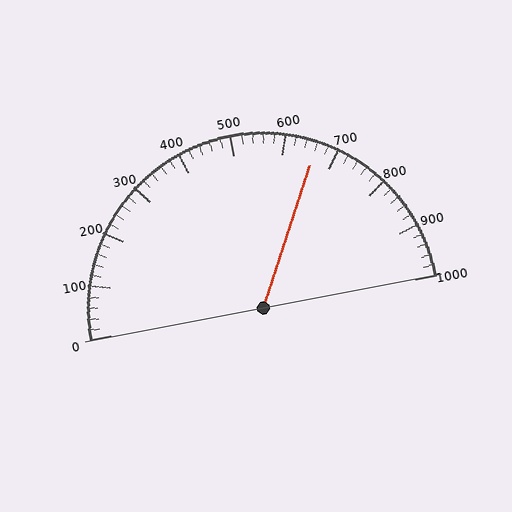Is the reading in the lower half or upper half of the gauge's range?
The reading is in the upper half of the range (0 to 1000).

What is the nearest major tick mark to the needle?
The nearest major tick mark is 700.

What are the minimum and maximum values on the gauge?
The gauge ranges from 0 to 1000.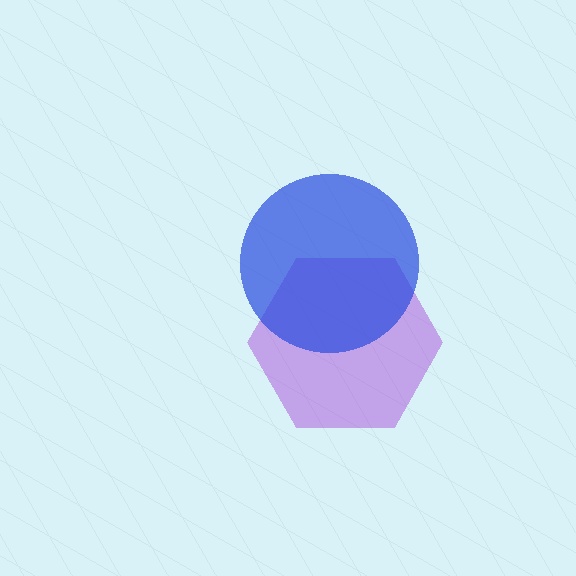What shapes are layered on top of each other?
The layered shapes are: a purple hexagon, a blue circle.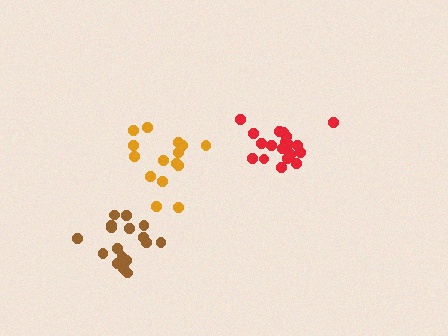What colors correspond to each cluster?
The clusters are colored: red, brown, orange.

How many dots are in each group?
Group 1: 20 dots, Group 2: 17 dots, Group 3: 15 dots (52 total).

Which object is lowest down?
The brown cluster is bottommost.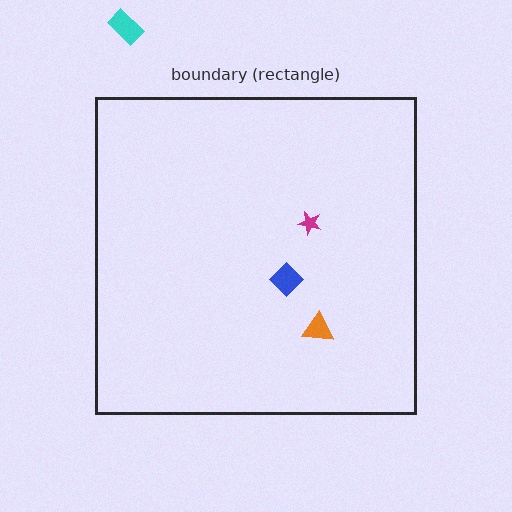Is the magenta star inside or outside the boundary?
Inside.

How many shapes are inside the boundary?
3 inside, 1 outside.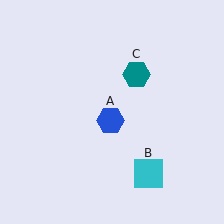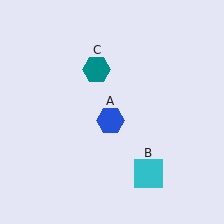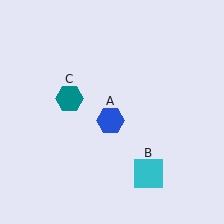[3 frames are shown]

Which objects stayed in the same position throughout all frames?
Blue hexagon (object A) and cyan square (object B) remained stationary.